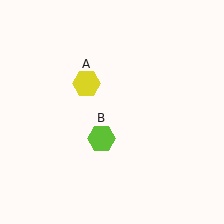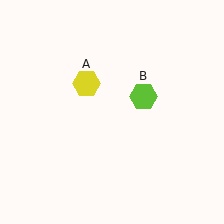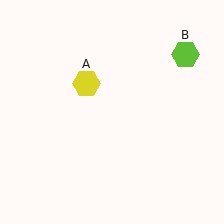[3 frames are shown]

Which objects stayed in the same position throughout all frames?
Yellow hexagon (object A) remained stationary.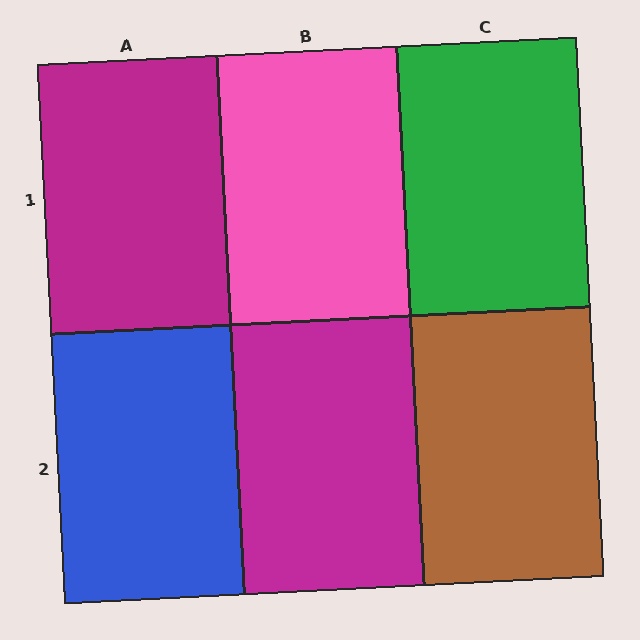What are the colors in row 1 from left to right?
Magenta, pink, green.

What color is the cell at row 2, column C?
Brown.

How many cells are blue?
1 cell is blue.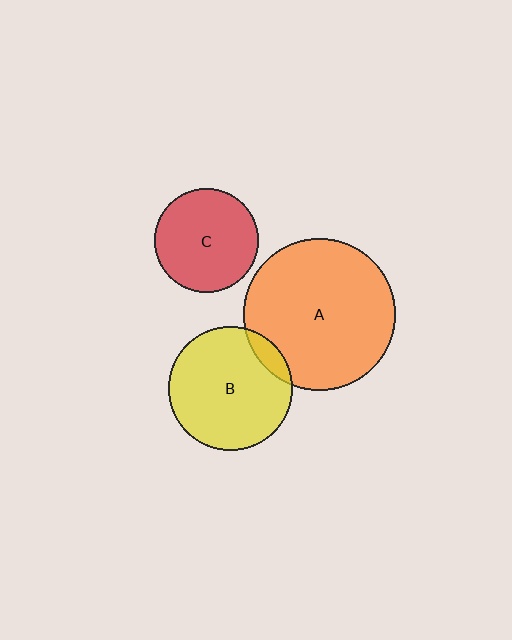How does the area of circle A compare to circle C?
Approximately 2.1 times.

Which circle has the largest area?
Circle A (orange).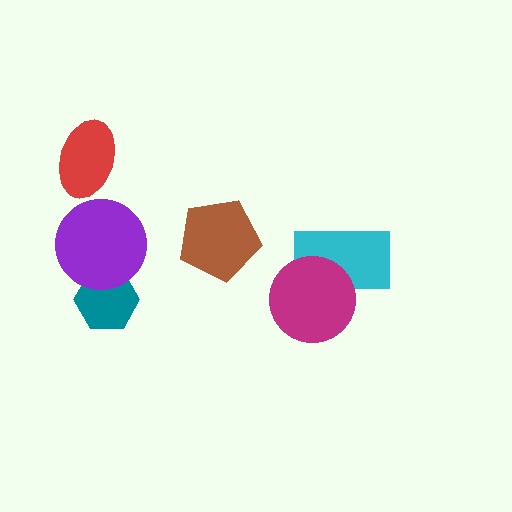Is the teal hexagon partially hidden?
Yes, it is partially covered by another shape.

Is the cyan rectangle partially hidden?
Yes, it is partially covered by another shape.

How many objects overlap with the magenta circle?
1 object overlaps with the magenta circle.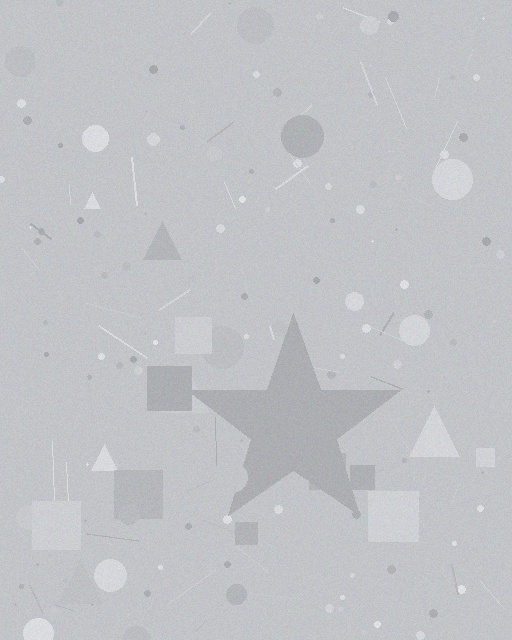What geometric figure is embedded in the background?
A star is embedded in the background.